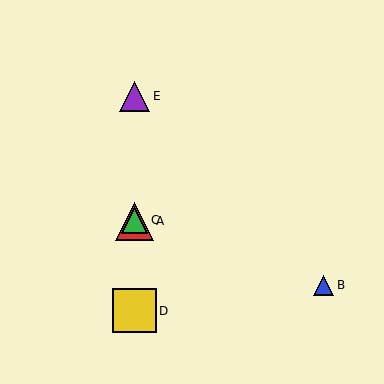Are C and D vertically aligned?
Yes, both are at x≈135.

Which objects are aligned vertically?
Objects A, C, D, E are aligned vertically.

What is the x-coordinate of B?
Object B is at x≈324.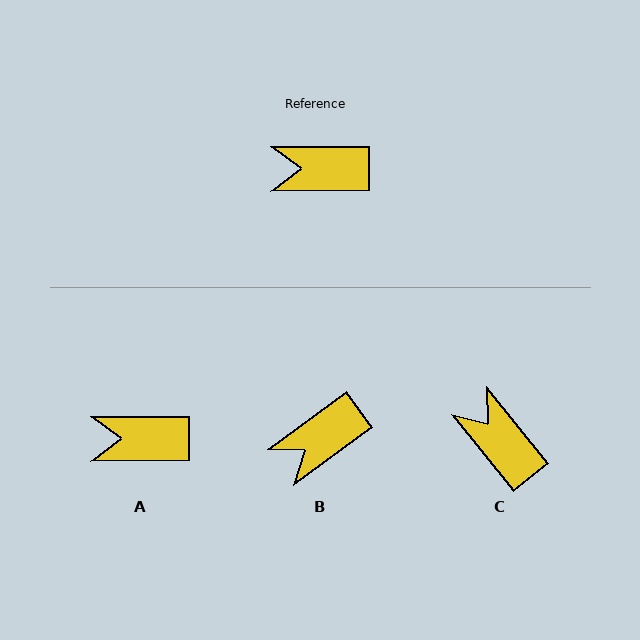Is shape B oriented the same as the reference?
No, it is off by about 36 degrees.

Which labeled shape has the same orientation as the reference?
A.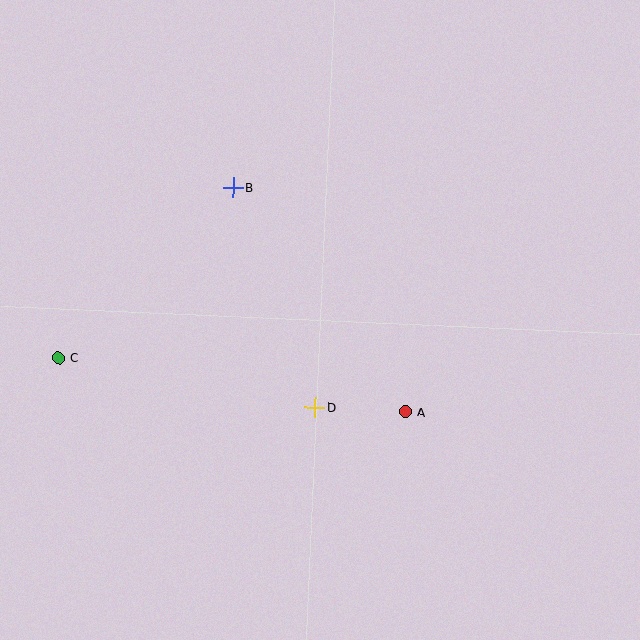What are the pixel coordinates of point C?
Point C is at (59, 358).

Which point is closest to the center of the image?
Point D at (315, 407) is closest to the center.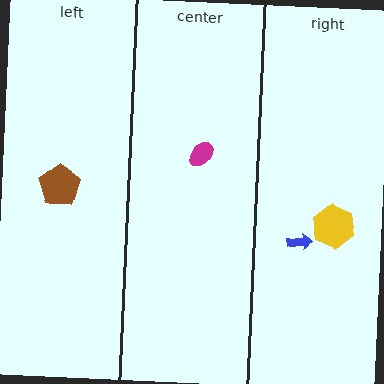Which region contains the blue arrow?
The right region.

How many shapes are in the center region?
1.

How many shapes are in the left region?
1.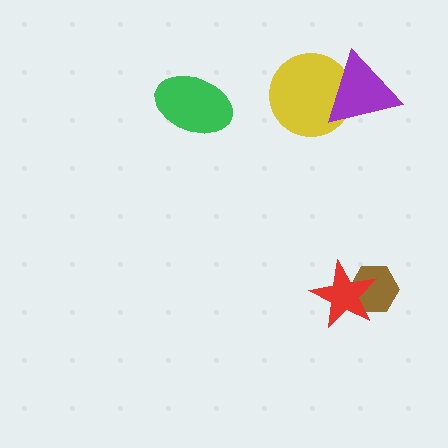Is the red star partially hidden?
No, no other shape covers it.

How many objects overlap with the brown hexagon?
1 object overlaps with the brown hexagon.